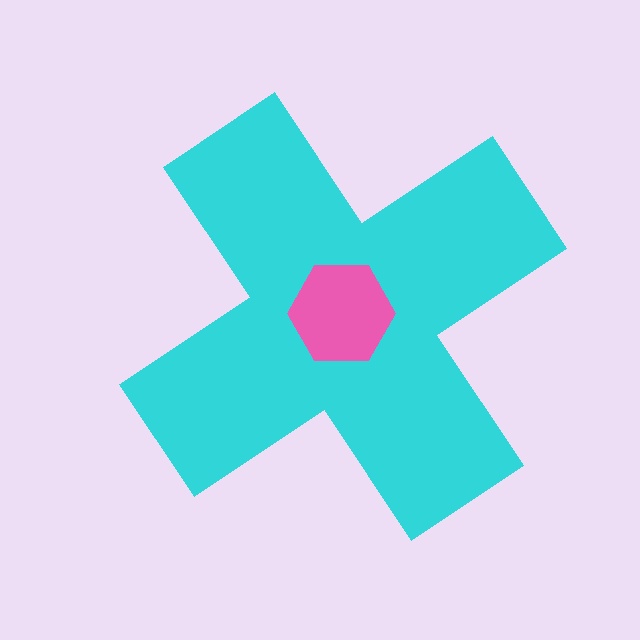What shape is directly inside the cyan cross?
The pink hexagon.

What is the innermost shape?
The pink hexagon.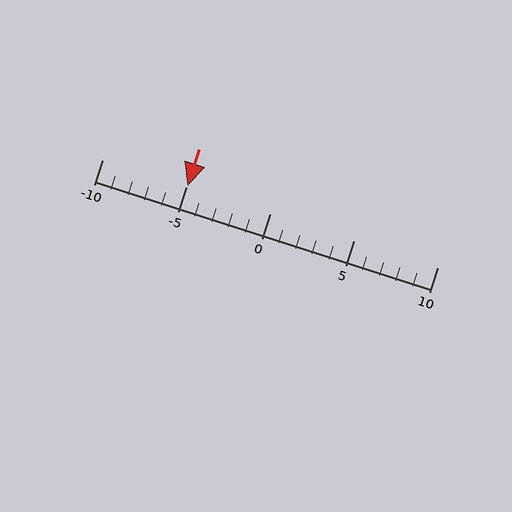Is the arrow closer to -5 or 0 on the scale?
The arrow is closer to -5.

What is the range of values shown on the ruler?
The ruler shows values from -10 to 10.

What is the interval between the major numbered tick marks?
The major tick marks are spaced 5 units apart.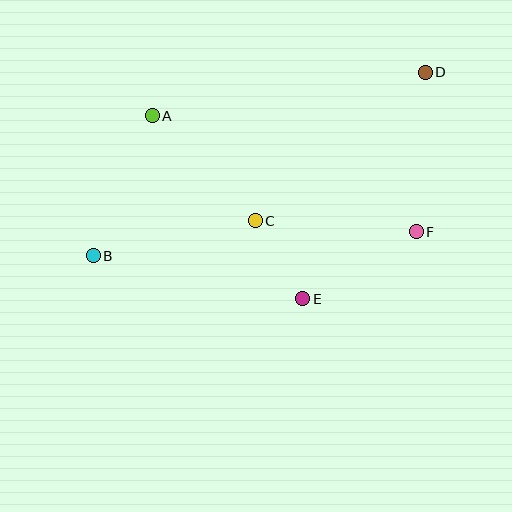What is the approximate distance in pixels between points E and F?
The distance between E and F is approximately 132 pixels.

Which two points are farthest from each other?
Points B and D are farthest from each other.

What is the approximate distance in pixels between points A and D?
The distance between A and D is approximately 276 pixels.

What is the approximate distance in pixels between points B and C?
The distance between B and C is approximately 166 pixels.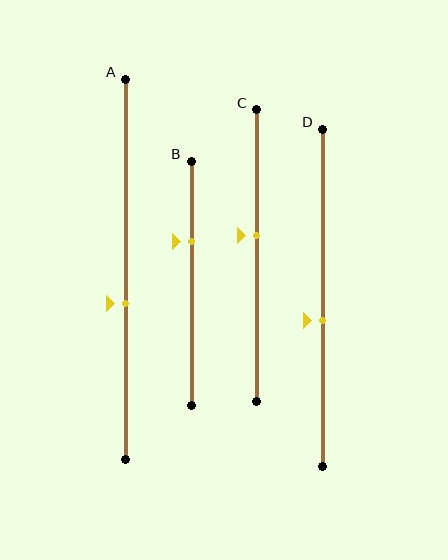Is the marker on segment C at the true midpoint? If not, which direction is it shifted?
No, the marker on segment C is shifted upward by about 7% of the segment length.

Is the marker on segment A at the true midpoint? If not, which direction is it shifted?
No, the marker on segment A is shifted downward by about 9% of the segment length.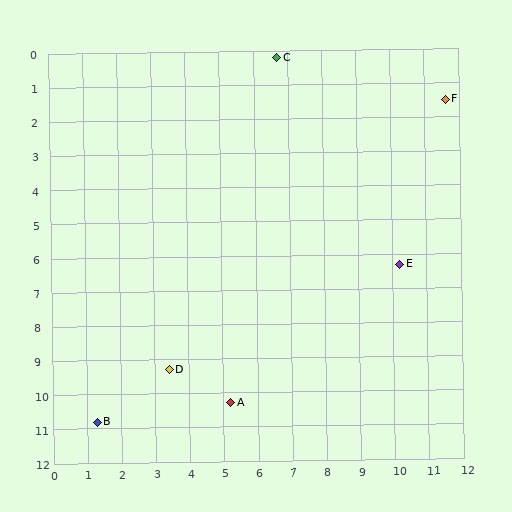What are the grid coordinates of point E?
Point E is at approximately (10.2, 6.3).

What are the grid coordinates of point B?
Point B is at approximately (1.3, 10.8).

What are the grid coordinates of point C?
Point C is at approximately (6.7, 0.2).